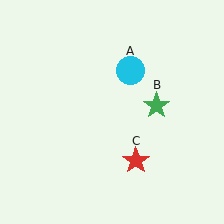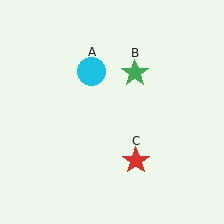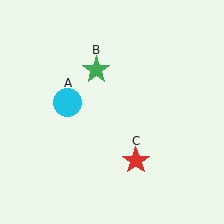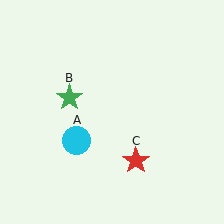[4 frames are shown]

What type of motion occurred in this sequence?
The cyan circle (object A), green star (object B) rotated counterclockwise around the center of the scene.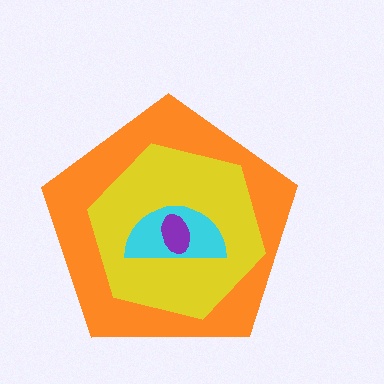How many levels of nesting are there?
4.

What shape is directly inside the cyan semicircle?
The purple ellipse.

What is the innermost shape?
The purple ellipse.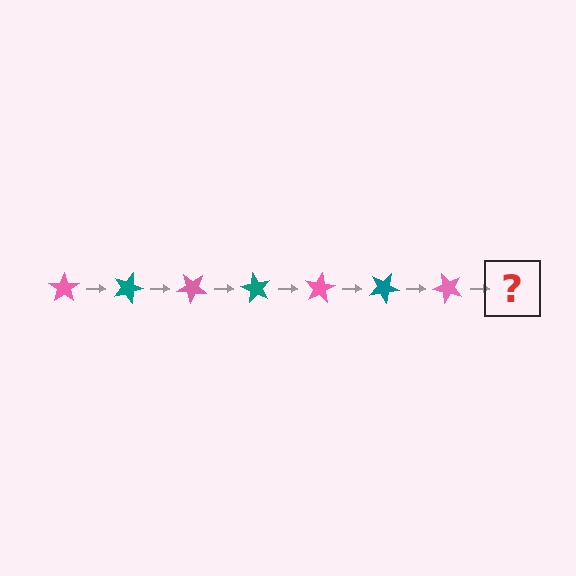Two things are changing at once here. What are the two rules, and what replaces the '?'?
The two rules are that it rotates 20 degrees each step and the color cycles through pink and teal. The '?' should be a teal star, rotated 140 degrees from the start.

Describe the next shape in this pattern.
It should be a teal star, rotated 140 degrees from the start.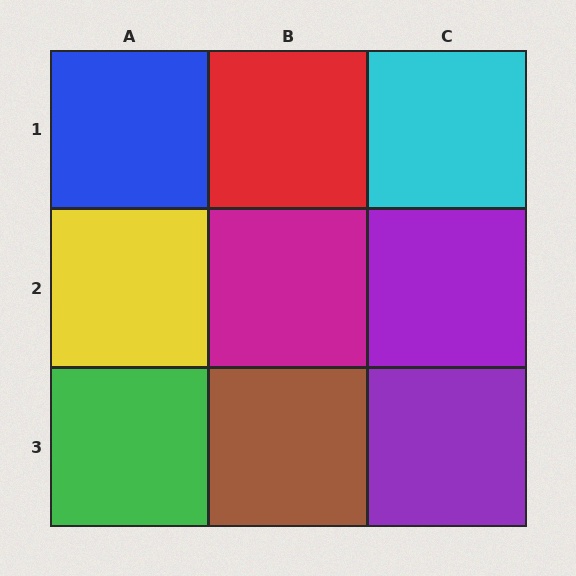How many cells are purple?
2 cells are purple.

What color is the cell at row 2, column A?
Yellow.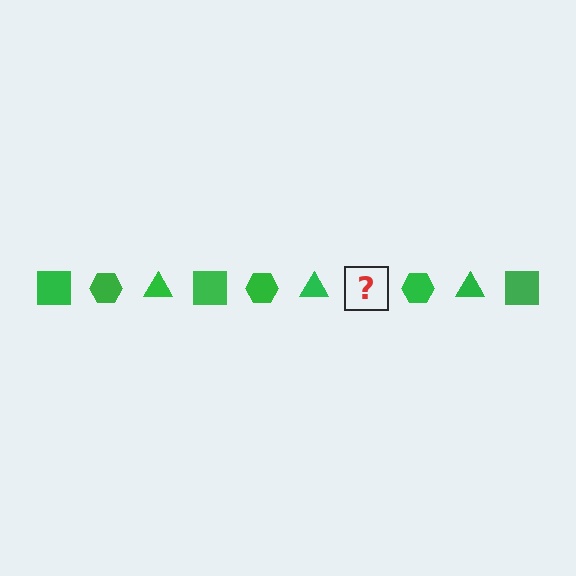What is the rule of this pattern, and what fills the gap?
The rule is that the pattern cycles through square, hexagon, triangle shapes in green. The gap should be filled with a green square.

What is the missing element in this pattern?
The missing element is a green square.